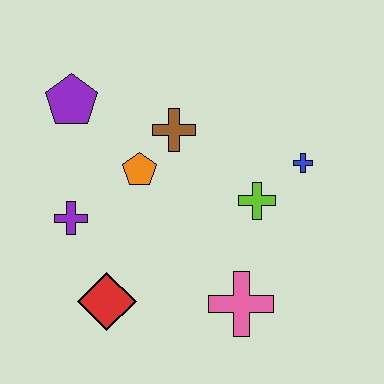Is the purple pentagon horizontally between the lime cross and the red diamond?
No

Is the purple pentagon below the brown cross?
No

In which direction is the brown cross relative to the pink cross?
The brown cross is above the pink cross.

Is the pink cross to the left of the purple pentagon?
No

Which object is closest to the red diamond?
The purple cross is closest to the red diamond.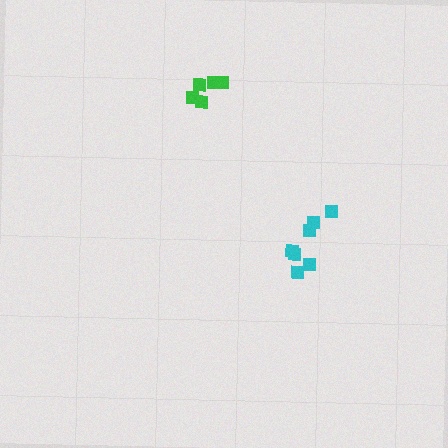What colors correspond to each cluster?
The clusters are colored: cyan, green.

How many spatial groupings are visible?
There are 2 spatial groupings.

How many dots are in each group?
Group 1: 7 dots, Group 2: 5 dots (12 total).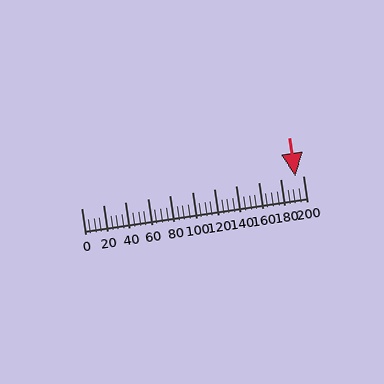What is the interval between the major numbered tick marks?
The major tick marks are spaced 20 units apart.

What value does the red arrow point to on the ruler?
The red arrow points to approximately 193.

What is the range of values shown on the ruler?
The ruler shows values from 0 to 200.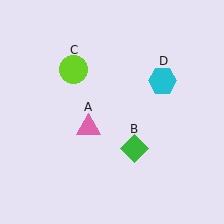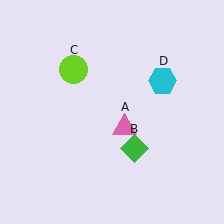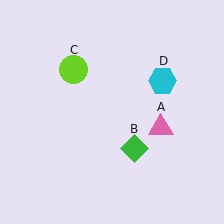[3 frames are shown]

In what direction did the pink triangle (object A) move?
The pink triangle (object A) moved right.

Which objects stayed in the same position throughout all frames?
Green diamond (object B) and lime circle (object C) and cyan hexagon (object D) remained stationary.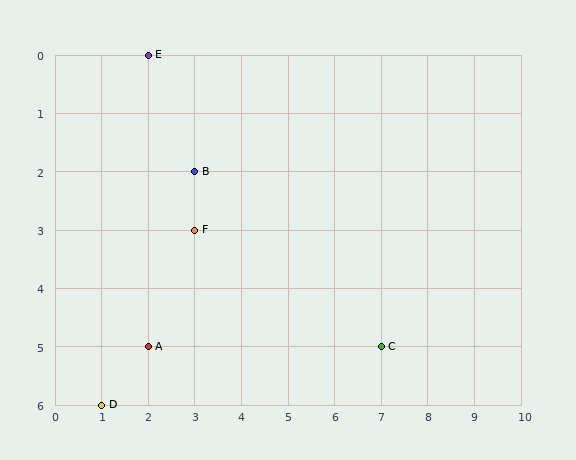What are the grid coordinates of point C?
Point C is at grid coordinates (7, 5).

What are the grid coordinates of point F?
Point F is at grid coordinates (3, 3).